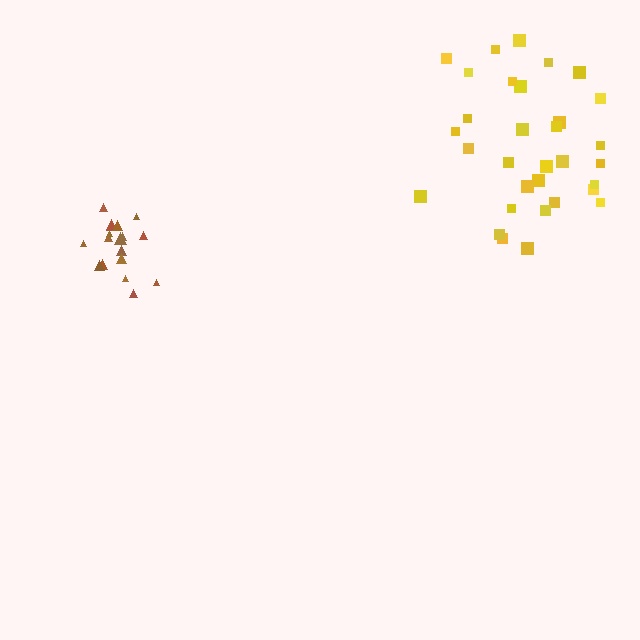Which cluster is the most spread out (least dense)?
Yellow.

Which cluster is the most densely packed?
Brown.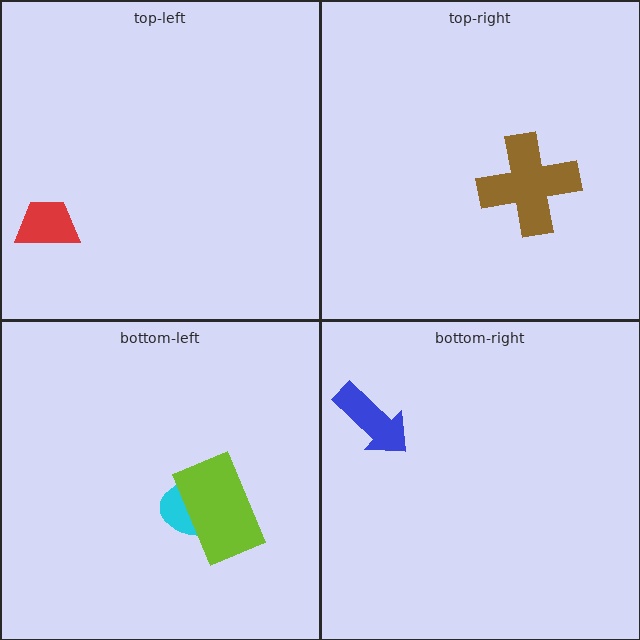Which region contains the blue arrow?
The bottom-right region.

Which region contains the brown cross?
The top-right region.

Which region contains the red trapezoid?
The top-left region.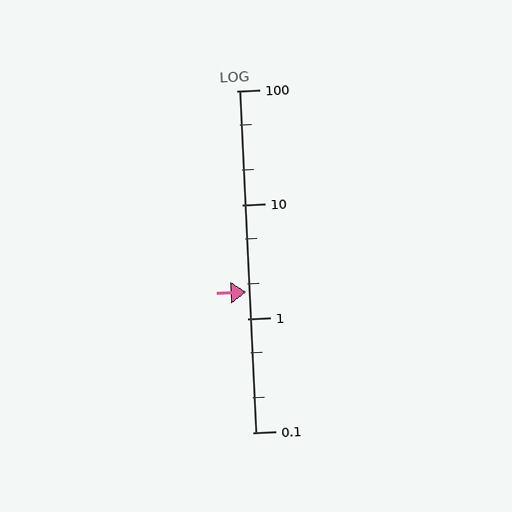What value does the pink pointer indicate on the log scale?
The pointer indicates approximately 1.7.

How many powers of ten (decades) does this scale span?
The scale spans 3 decades, from 0.1 to 100.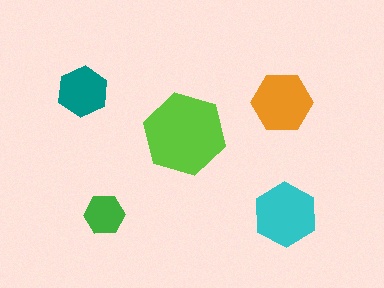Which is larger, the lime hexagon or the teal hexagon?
The lime one.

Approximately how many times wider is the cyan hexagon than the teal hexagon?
About 1.5 times wider.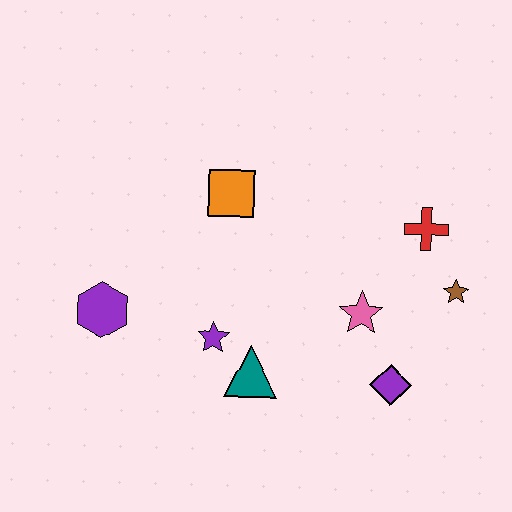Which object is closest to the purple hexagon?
The purple star is closest to the purple hexagon.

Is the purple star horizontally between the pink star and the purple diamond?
No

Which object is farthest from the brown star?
The purple hexagon is farthest from the brown star.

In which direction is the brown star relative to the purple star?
The brown star is to the right of the purple star.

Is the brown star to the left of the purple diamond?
No